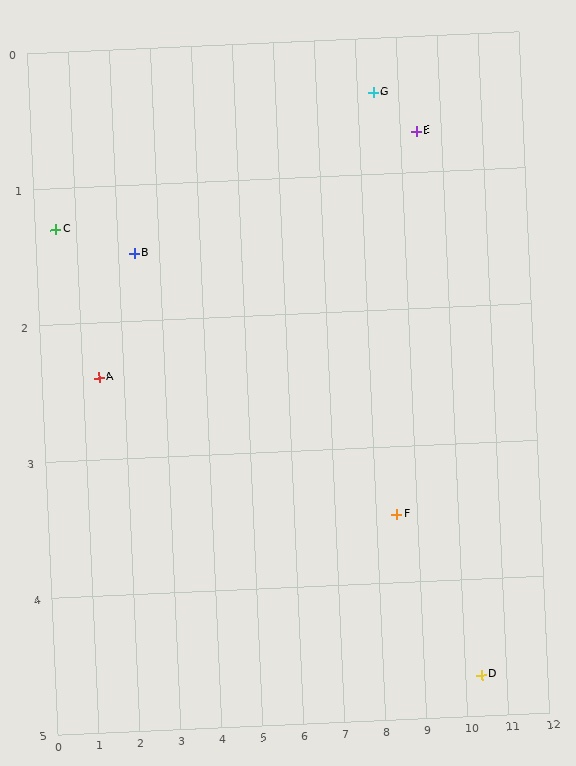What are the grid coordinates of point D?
Point D is at approximately (10.4, 4.7).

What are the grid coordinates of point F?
Point F is at approximately (8.5, 3.5).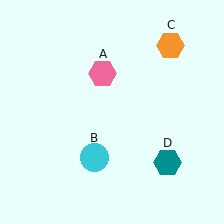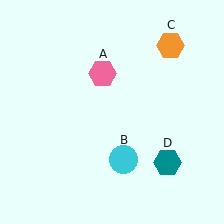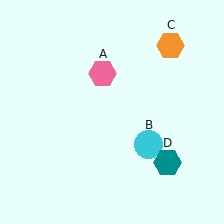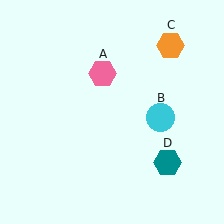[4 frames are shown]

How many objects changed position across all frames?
1 object changed position: cyan circle (object B).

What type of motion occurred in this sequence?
The cyan circle (object B) rotated counterclockwise around the center of the scene.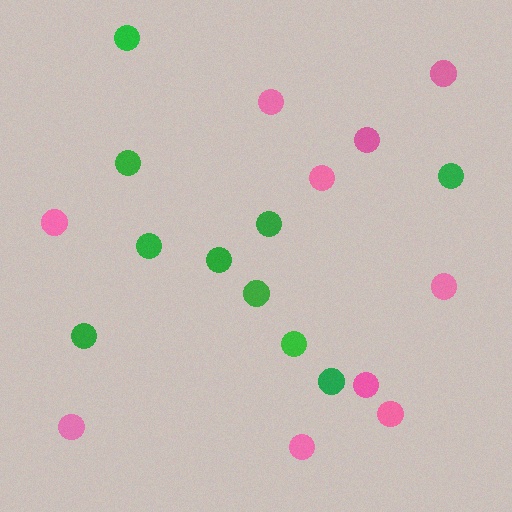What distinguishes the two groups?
There are 2 groups: one group of green circles (10) and one group of pink circles (10).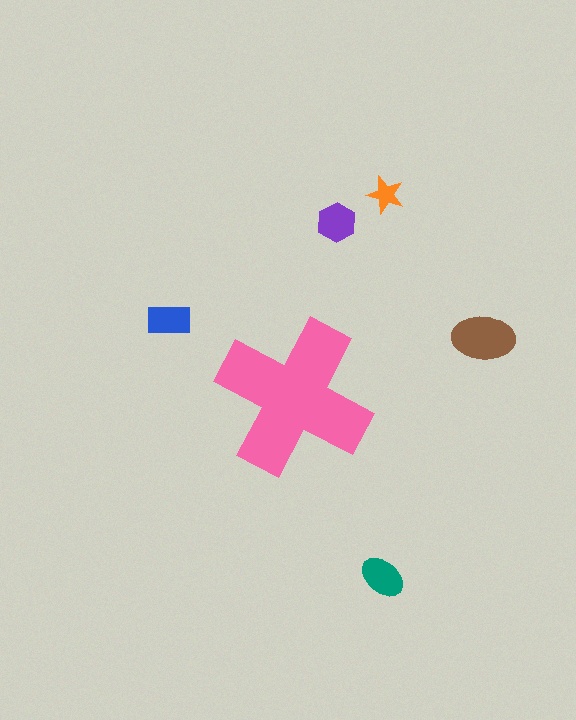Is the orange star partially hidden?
No, the orange star is fully visible.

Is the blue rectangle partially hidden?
No, the blue rectangle is fully visible.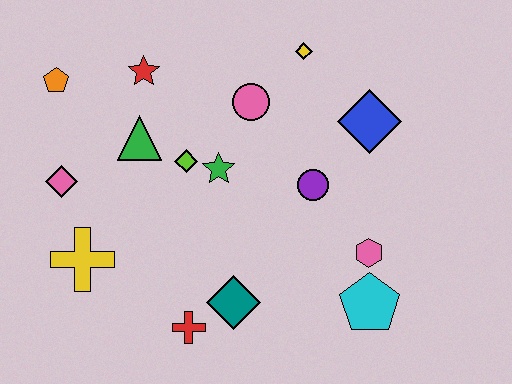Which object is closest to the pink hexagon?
The cyan pentagon is closest to the pink hexagon.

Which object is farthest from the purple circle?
The orange pentagon is farthest from the purple circle.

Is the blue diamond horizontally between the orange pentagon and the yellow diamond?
No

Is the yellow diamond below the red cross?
No